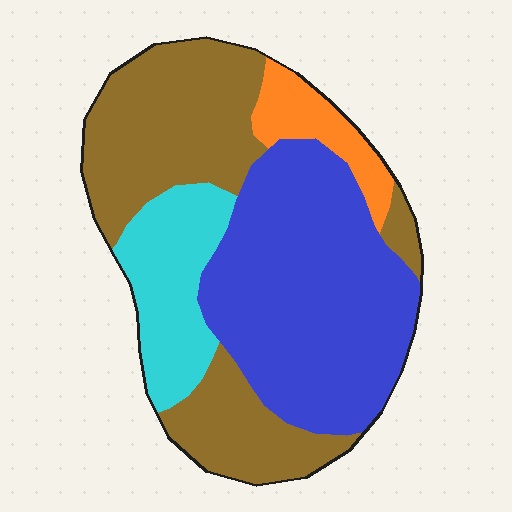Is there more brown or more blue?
Blue.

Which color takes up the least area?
Orange, at roughly 10%.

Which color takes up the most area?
Blue, at roughly 40%.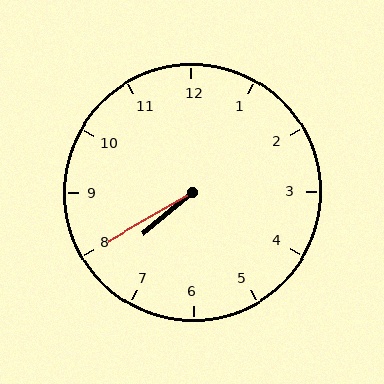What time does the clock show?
7:40.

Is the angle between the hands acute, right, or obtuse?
It is acute.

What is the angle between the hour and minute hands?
Approximately 10 degrees.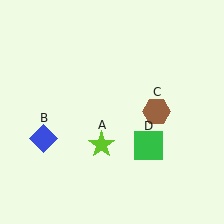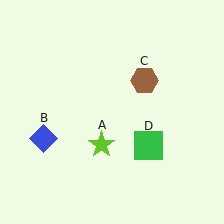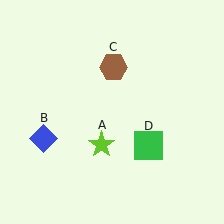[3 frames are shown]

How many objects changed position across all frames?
1 object changed position: brown hexagon (object C).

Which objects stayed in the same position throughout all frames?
Lime star (object A) and blue diamond (object B) and green square (object D) remained stationary.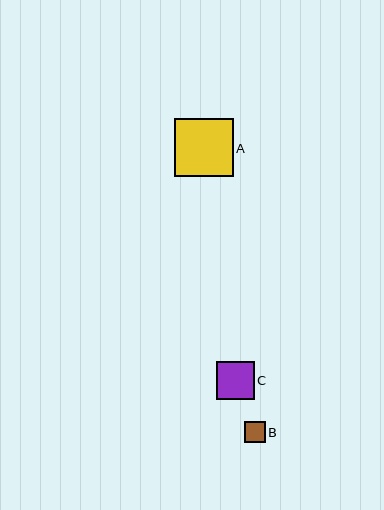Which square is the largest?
Square A is the largest with a size of approximately 58 pixels.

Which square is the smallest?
Square B is the smallest with a size of approximately 21 pixels.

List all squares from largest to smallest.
From largest to smallest: A, C, B.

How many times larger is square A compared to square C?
Square A is approximately 1.5 times the size of square C.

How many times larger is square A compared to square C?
Square A is approximately 1.5 times the size of square C.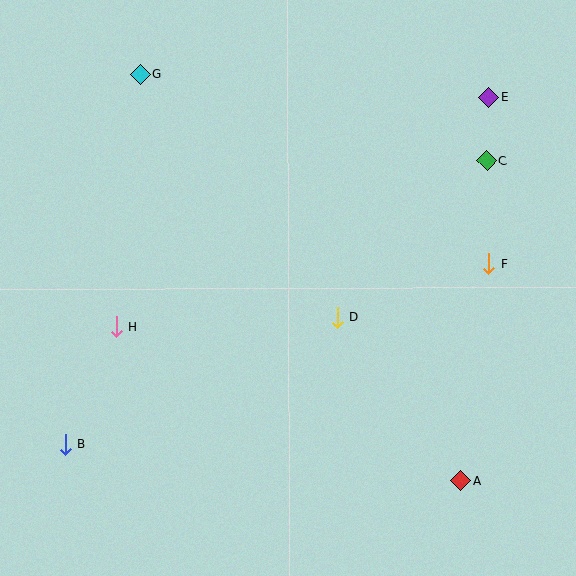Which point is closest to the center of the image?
Point D at (337, 317) is closest to the center.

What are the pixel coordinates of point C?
Point C is at (487, 161).